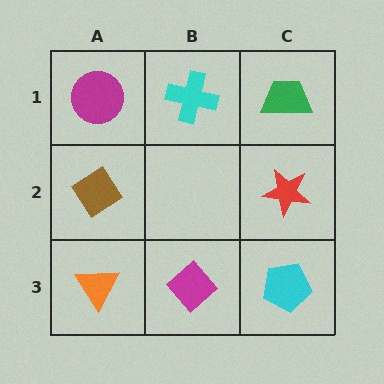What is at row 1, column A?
A magenta circle.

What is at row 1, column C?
A green trapezoid.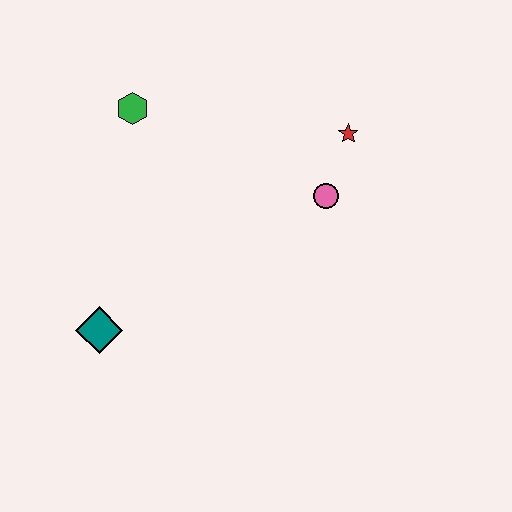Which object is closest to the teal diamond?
The green hexagon is closest to the teal diamond.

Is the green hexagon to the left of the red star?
Yes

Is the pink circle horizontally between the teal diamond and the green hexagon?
No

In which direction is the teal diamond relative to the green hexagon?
The teal diamond is below the green hexagon.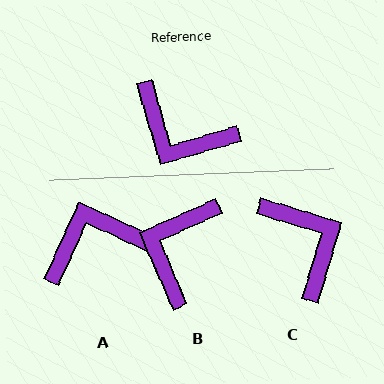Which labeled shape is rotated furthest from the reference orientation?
C, about 147 degrees away.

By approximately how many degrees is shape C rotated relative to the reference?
Approximately 147 degrees counter-clockwise.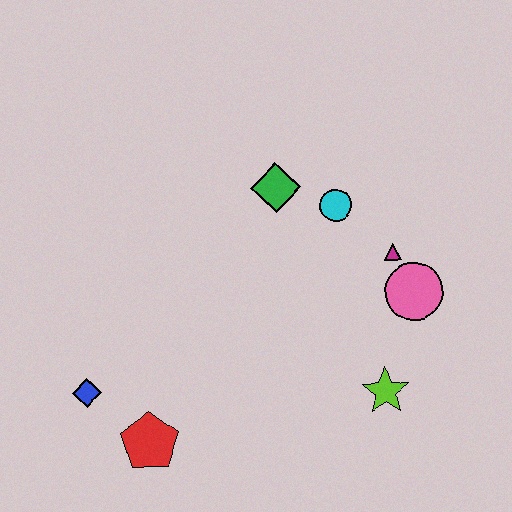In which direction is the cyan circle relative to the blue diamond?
The cyan circle is to the right of the blue diamond.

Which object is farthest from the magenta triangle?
The blue diamond is farthest from the magenta triangle.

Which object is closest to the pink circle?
The magenta triangle is closest to the pink circle.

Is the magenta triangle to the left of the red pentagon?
No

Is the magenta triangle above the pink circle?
Yes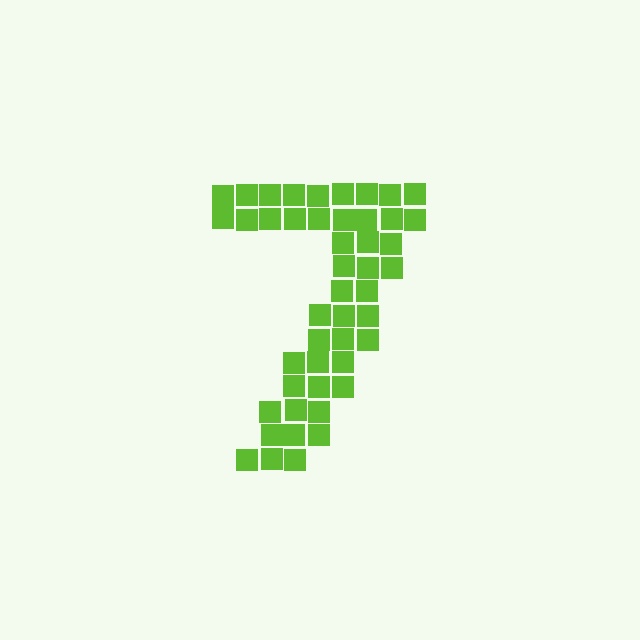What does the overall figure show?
The overall figure shows the digit 7.